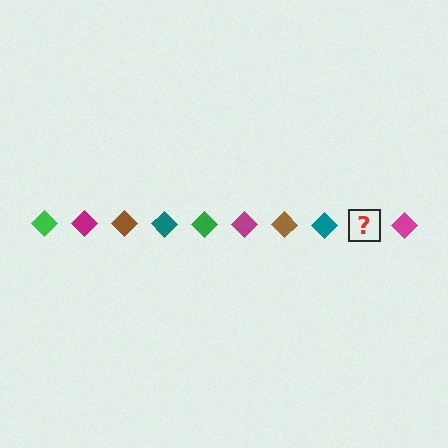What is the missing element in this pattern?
The missing element is a green diamond.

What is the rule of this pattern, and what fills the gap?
The rule is that the pattern cycles through green, magenta, brown, teal diamonds. The gap should be filled with a green diamond.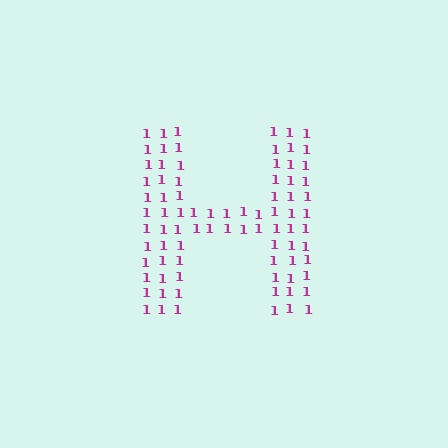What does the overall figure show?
The overall figure shows the letter H.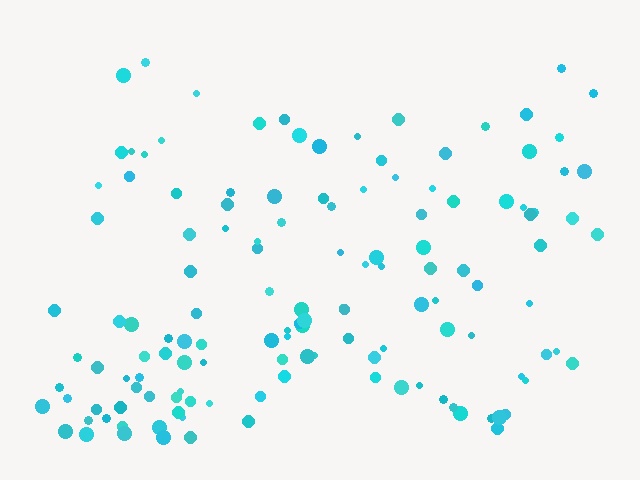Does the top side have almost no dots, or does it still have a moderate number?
Still a moderate number, just noticeably fewer than the bottom.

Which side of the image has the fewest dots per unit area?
The top.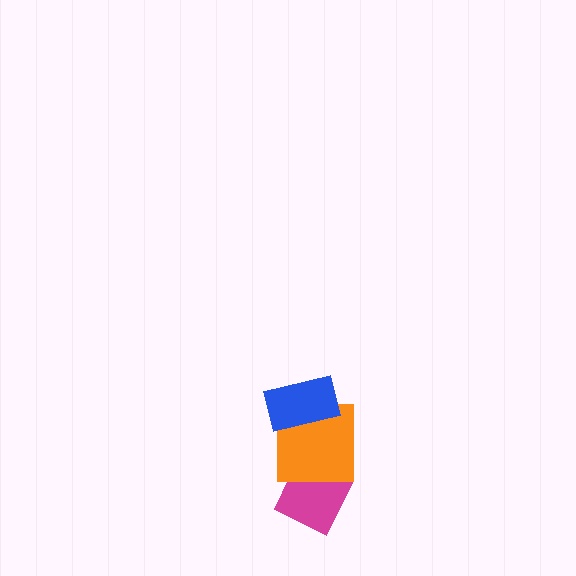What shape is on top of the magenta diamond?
The orange square is on top of the magenta diamond.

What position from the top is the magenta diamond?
The magenta diamond is 3rd from the top.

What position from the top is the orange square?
The orange square is 2nd from the top.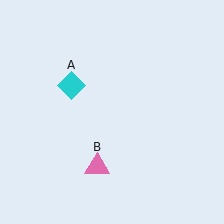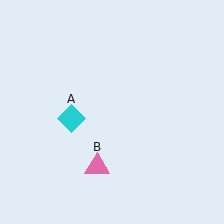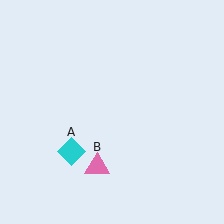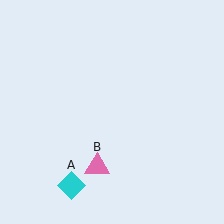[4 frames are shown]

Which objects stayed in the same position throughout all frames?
Pink triangle (object B) remained stationary.